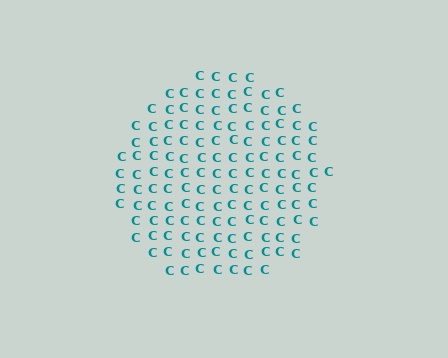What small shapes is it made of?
It is made of small letter C's.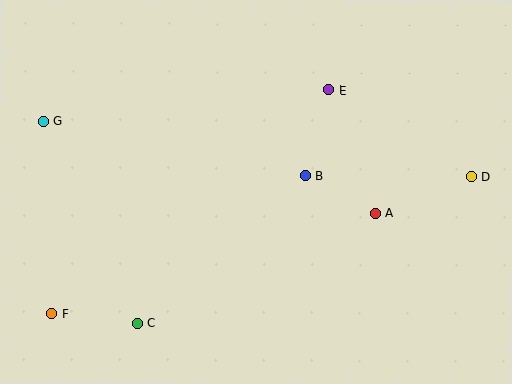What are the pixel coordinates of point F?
Point F is at (52, 313).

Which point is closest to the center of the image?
Point B at (306, 176) is closest to the center.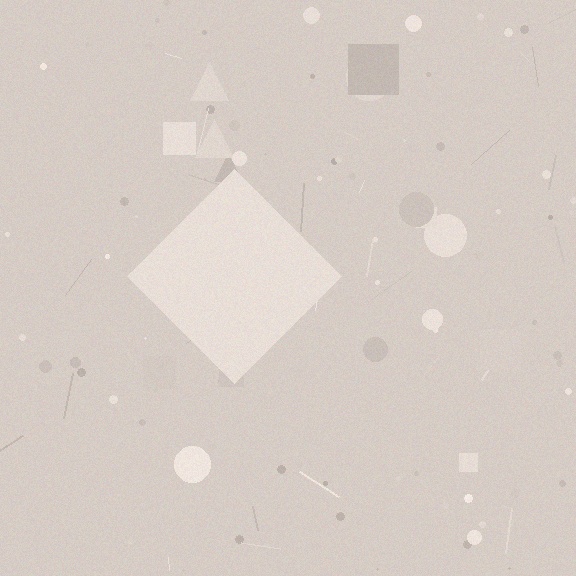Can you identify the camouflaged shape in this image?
The camouflaged shape is a diamond.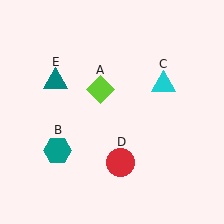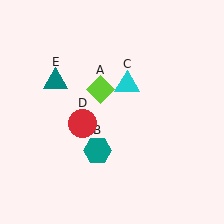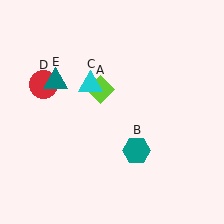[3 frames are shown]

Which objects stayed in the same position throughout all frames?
Lime diamond (object A) and teal triangle (object E) remained stationary.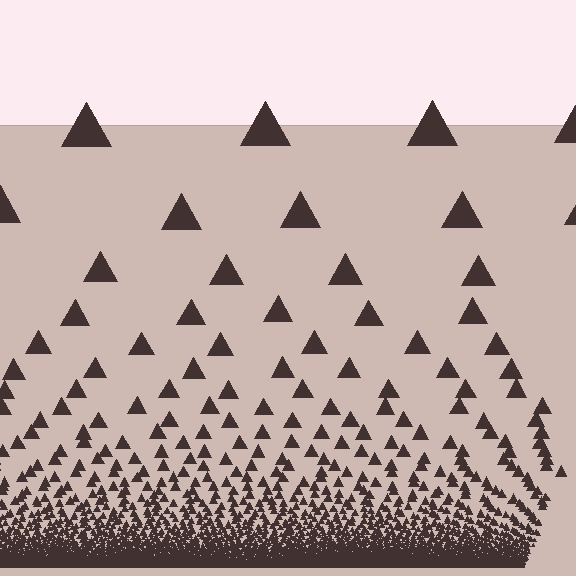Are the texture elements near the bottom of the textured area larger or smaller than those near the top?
Smaller. The gradient is inverted — elements near the bottom are smaller and denser.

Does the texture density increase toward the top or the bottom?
Density increases toward the bottom.